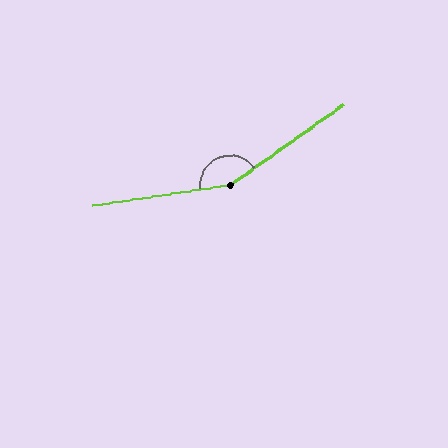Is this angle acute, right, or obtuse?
It is obtuse.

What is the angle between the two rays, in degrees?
Approximately 153 degrees.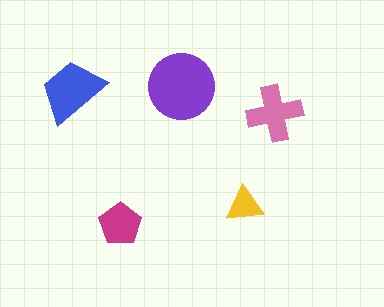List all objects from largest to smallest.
The purple circle, the blue trapezoid, the pink cross, the magenta pentagon, the yellow triangle.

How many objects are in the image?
There are 5 objects in the image.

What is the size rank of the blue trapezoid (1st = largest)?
2nd.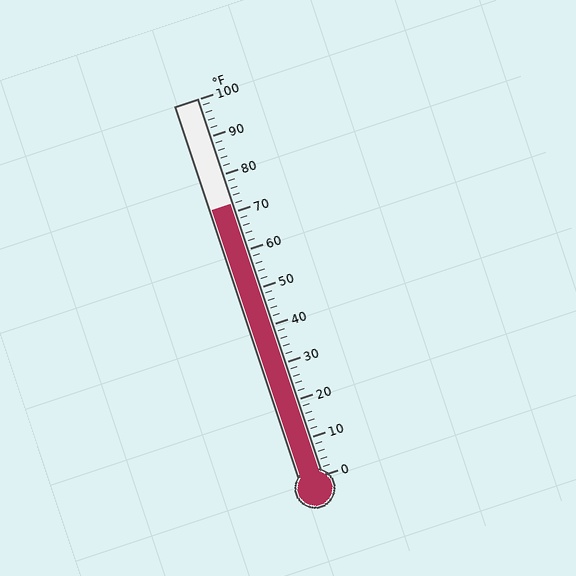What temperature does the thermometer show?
The thermometer shows approximately 72°F.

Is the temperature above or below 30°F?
The temperature is above 30°F.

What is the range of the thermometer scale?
The thermometer scale ranges from 0°F to 100°F.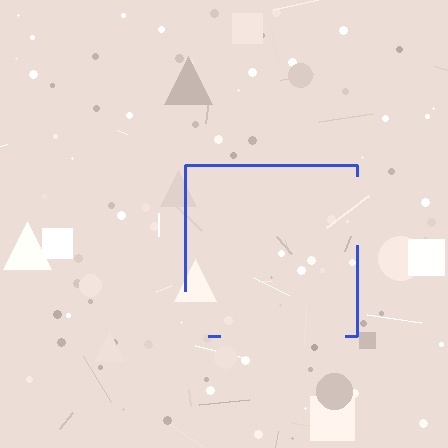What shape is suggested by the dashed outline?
The dashed outline suggests a square.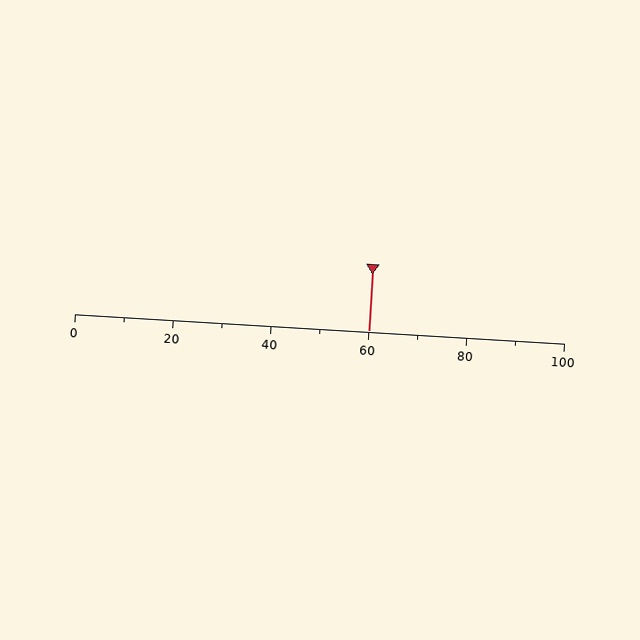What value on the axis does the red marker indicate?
The marker indicates approximately 60.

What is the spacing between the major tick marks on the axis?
The major ticks are spaced 20 apart.